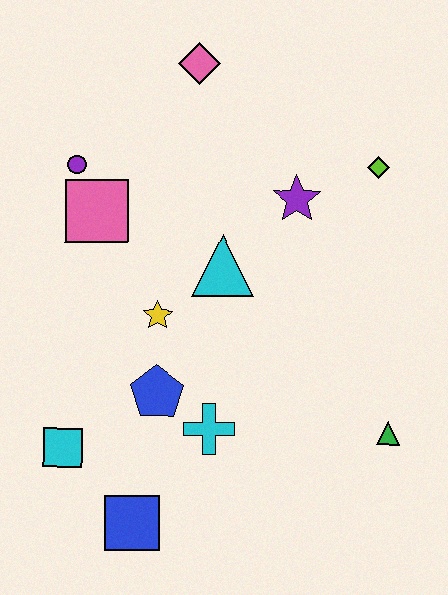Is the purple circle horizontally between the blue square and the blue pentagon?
No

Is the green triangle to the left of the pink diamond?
No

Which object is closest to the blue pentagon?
The cyan cross is closest to the blue pentagon.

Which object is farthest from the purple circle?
The green triangle is farthest from the purple circle.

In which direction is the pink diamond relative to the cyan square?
The pink diamond is above the cyan square.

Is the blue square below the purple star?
Yes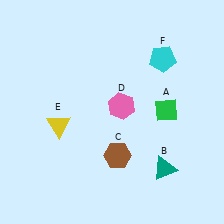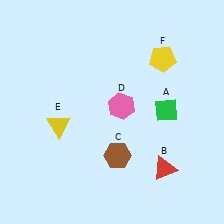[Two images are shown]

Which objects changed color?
B changed from teal to red. F changed from cyan to yellow.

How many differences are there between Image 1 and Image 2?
There are 2 differences between the two images.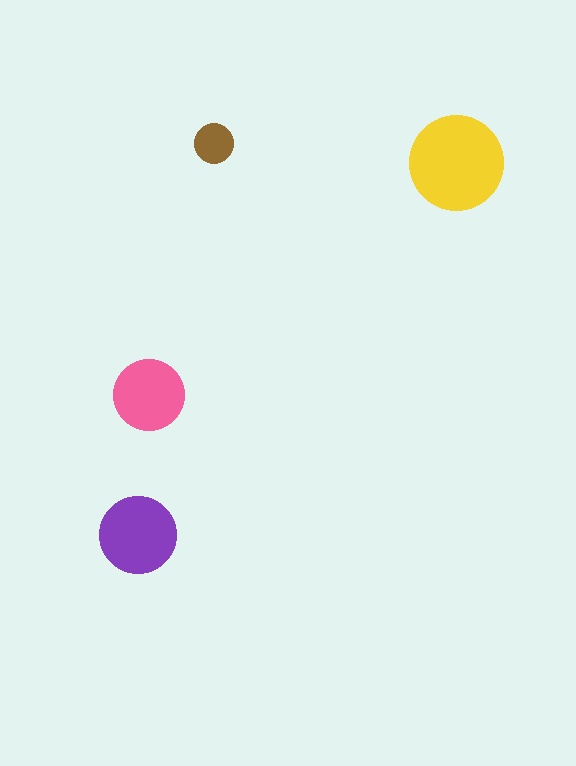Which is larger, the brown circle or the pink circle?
The pink one.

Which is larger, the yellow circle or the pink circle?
The yellow one.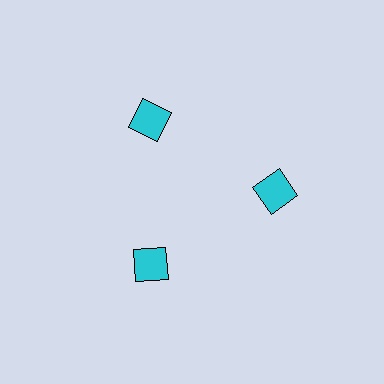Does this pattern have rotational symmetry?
Yes, this pattern has 3-fold rotational symmetry. It looks the same after rotating 120 degrees around the center.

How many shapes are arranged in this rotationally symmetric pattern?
There are 3 shapes, arranged in 3 groups of 1.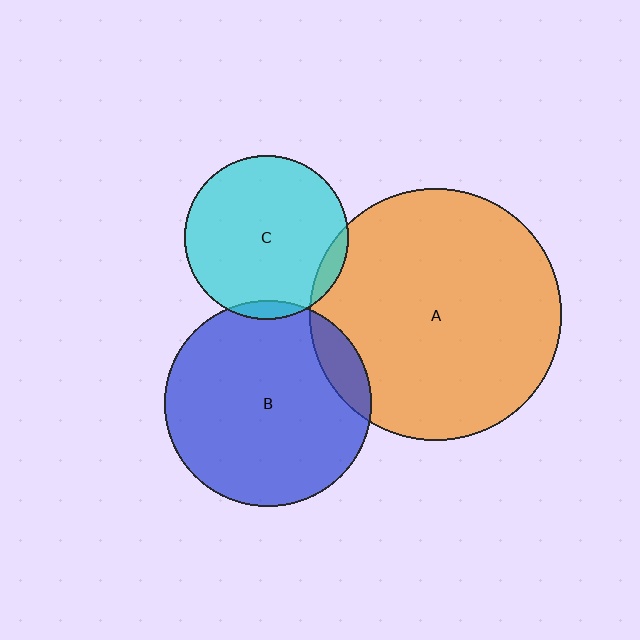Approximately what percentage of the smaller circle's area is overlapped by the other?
Approximately 10%.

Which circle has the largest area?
Circle A (orange).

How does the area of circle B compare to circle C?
Approximately 1.6 times.